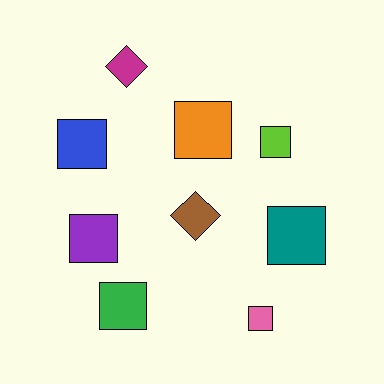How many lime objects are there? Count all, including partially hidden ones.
There is 1 lime object.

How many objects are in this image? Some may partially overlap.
There are 9 objects.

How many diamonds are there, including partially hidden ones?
There are 2 diamonds.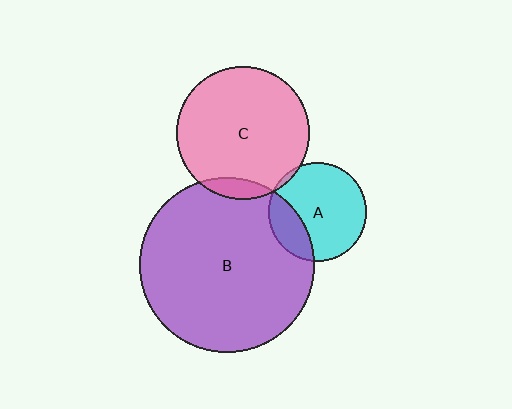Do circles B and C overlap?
Yes.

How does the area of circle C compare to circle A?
Approximately 1.8 times.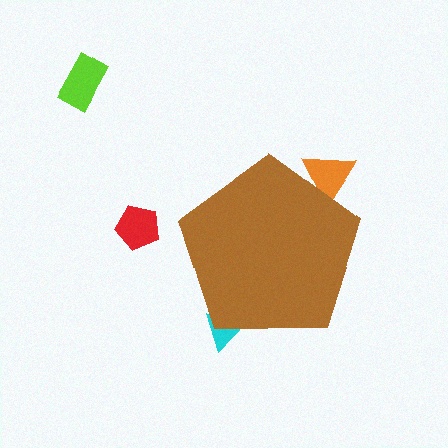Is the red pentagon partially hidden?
No, the red pentagon is fully visible.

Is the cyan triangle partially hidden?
Yes, the cyan triangle is partially hidden behind the brown pentagon.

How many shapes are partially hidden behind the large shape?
2 shapes are partially hidden.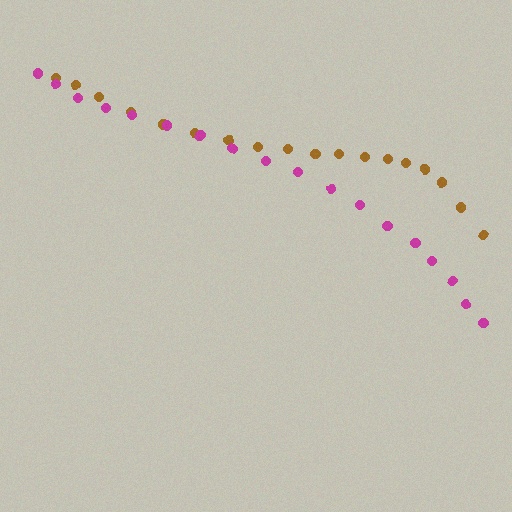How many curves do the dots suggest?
There are 2 distinct paths.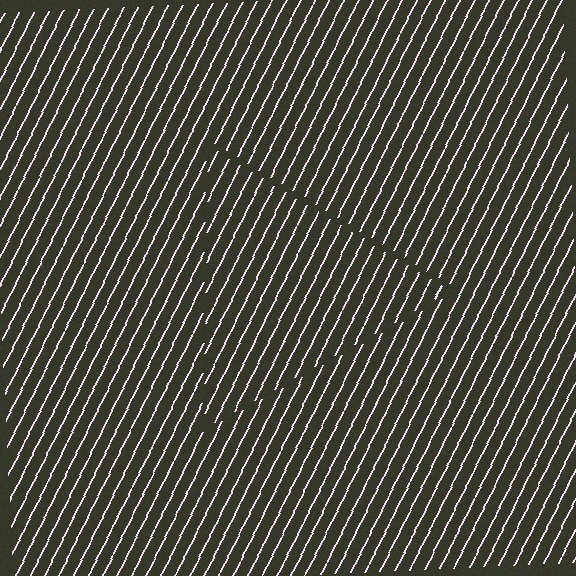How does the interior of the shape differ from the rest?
The interior of the shape contains the same grating, shifted by half a period — the contour is defined by the phase discontinuity where line-ends from the inner and outer gratings abut.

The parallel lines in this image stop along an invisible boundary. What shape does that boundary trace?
An illusory triangle. The interior of the shape contains the same grating, shifted by half a period — the contour is defined by the phase discontinuity where line-ends from the inner and outer gratings abut.